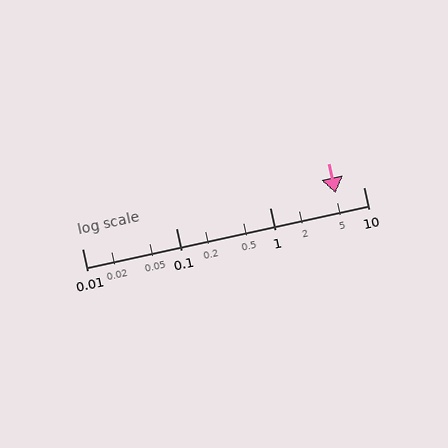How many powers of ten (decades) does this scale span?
The scale spans 3 decades, from 0.01 to 10.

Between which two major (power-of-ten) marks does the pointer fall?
The pointer is between 1 and 10.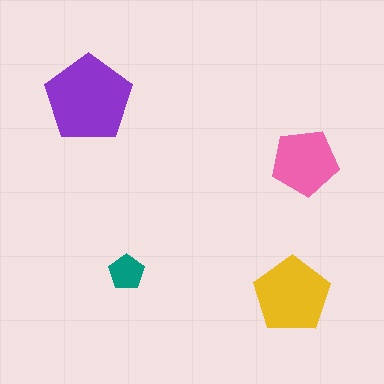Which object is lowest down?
The yellow pentagon is bottommost.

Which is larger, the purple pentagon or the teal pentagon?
The purple one.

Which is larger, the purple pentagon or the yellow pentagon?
The purple one.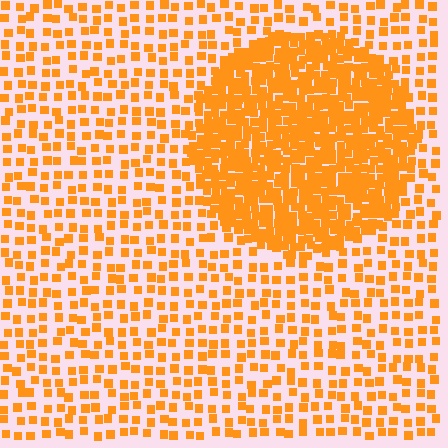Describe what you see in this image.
The image contains small orange elements arranged at two different densities. A circle-shaped region is visible where the elements are more densely packed than the surrounding area.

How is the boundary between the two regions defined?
The boundary is defined by a change in element density (approximately 2.7x ratio). All elements are the same color, size, and shape.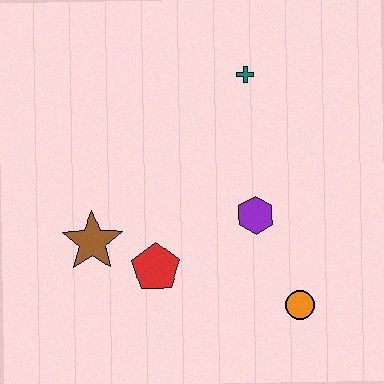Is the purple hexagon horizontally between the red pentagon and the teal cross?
No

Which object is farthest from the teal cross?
The orange circle is farthest from the teal cross.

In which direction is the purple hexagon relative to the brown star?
The purple hexagon is to the right of the brown star.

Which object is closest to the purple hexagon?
The orange circle is closest to the purple hexagon.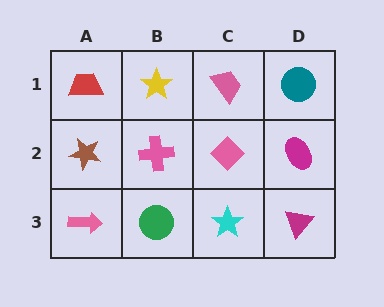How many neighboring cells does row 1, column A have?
2.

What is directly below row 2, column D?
A magenta triangle.